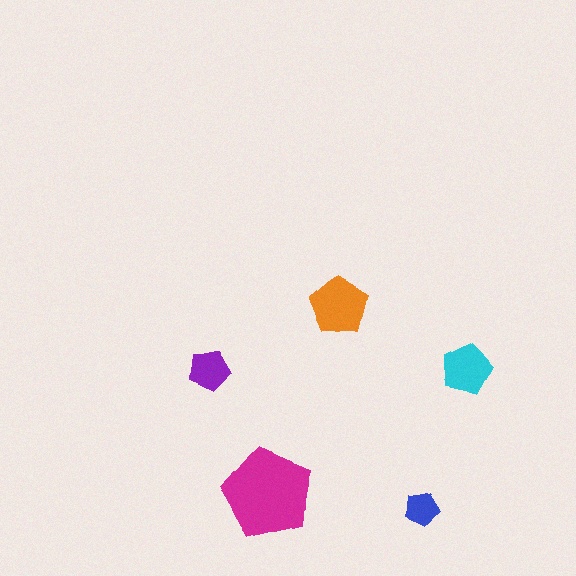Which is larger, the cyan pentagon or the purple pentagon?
The cyan one.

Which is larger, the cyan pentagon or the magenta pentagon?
The magenta one.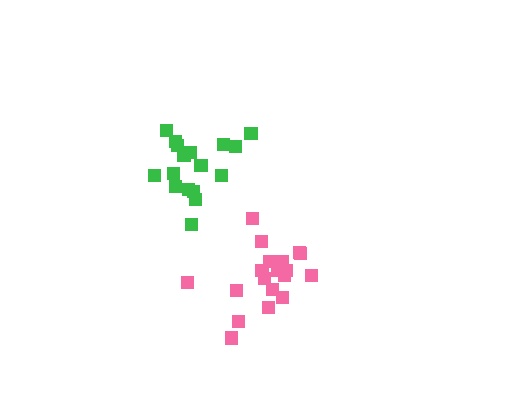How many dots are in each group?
Group 1: 18 dots, Group 2: 19 dots (37 total).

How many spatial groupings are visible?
There are 2 spatial groupings.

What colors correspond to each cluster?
The clusters are colored: green, pink.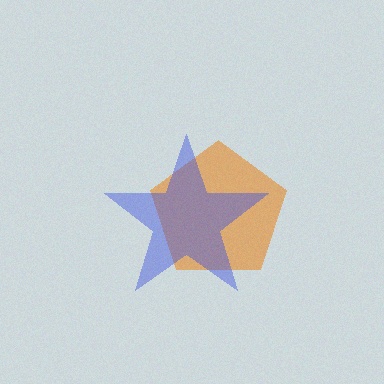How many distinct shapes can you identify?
There are 2 distinct shapes: an orange pentagon, a blue star.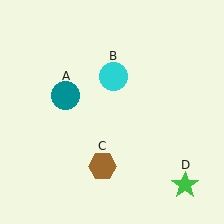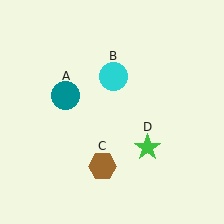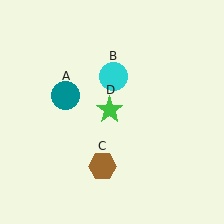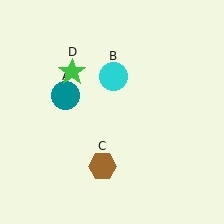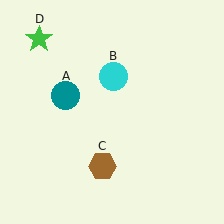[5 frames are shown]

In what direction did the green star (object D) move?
The green star (object D) moved up and to the left.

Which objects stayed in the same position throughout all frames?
Teal circle (object A) and cyan circle (object B) and brown hexagon (object C) remained stationary.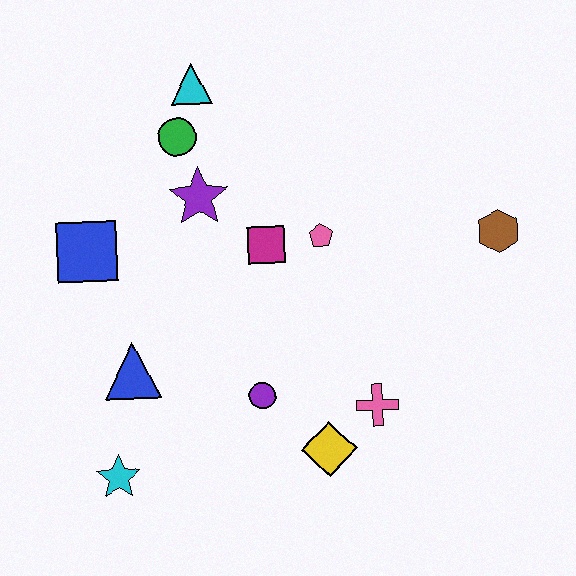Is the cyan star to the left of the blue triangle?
Yes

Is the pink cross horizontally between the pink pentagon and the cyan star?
No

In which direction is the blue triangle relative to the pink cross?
The blue triangle is to the left of the pink cross.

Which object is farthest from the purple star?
The brown hexagon is farthest from the purple star.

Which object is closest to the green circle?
The cyan triangle is closest to the green circle.